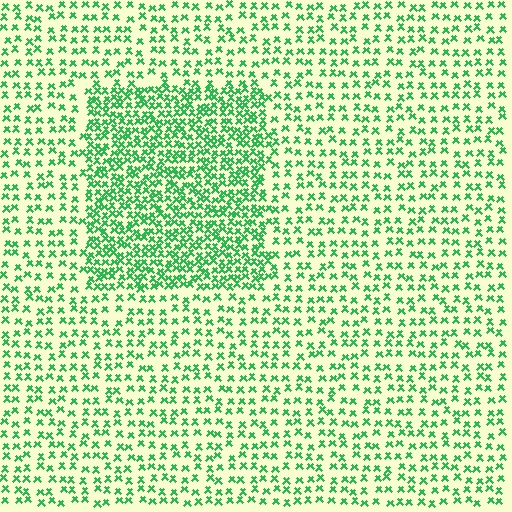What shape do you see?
I see a rectangle.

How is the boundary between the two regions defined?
The boundary is defined by a change in element density (approximately 2.1x ratio). All elements are the same color, size, and shape.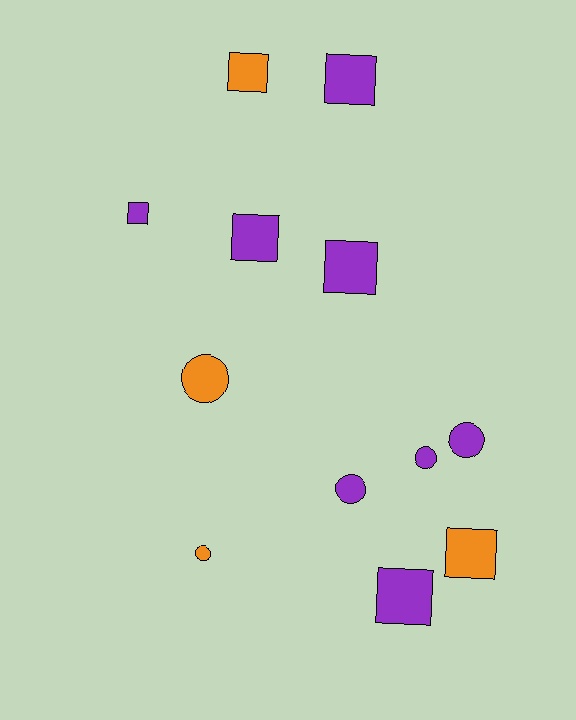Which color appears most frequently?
Purple, with 8 objects.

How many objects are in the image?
There are 12 objects.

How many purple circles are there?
There are 3 purple circles.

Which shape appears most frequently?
Square, with 7 objects.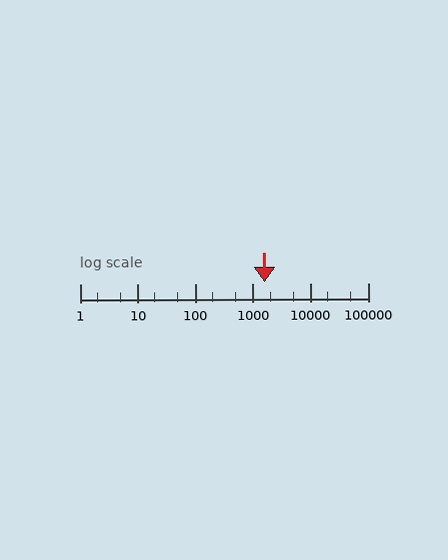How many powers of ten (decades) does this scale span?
The scale spans 5 decades, from 1 to 100000.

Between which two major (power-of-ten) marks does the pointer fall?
The pointer is between 1000 and 10000.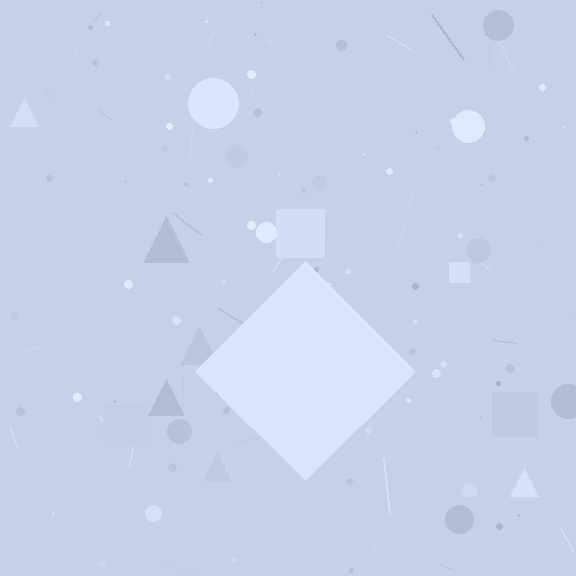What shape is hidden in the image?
A diamond is hidden in the image.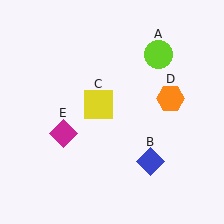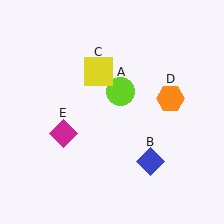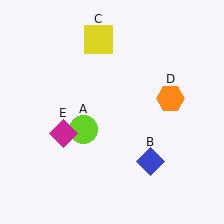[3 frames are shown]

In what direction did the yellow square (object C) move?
The yellow square (object C) moved up.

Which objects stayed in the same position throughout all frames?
Blue diamond (object B) and orange hexagon (object D) and magenta diamond (object E) remained stationary.